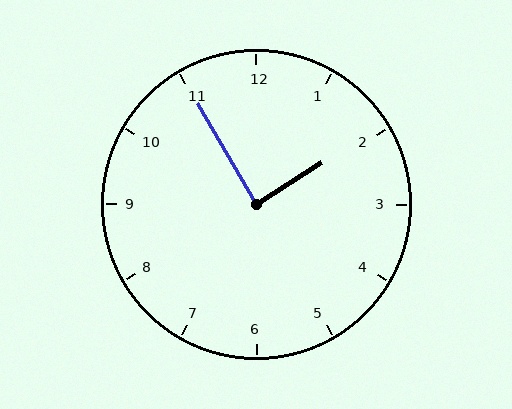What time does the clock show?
1:55.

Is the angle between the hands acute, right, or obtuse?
It is right.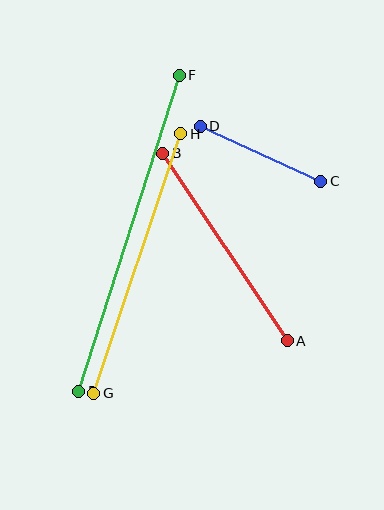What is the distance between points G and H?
The distance is approximately 274 pixels.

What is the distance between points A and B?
The distance is approximately 225 pixels.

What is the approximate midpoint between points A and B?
The midpoint is at approximately (225, 247) pixels.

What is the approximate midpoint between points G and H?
The midpoint is at approximately (137, 264) pixels.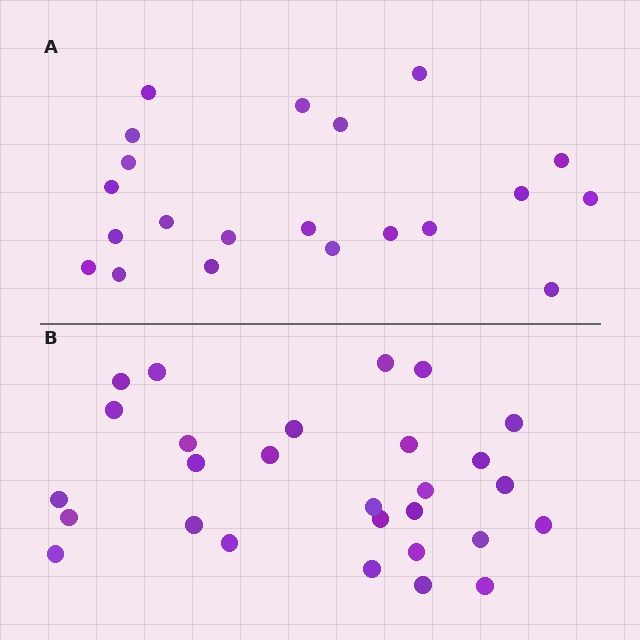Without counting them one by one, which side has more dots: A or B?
Region B (the bottom region) has more dots.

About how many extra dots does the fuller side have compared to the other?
Region B has roughly 8 or so more dots than region A.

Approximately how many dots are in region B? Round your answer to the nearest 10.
About 30 dots. (The exact count is 28, which rounds to 30.)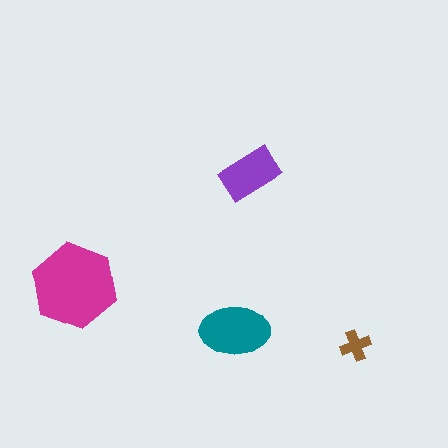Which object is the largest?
The magenta hexagon.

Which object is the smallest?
The brown cross.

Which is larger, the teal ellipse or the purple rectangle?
The teal ellipse.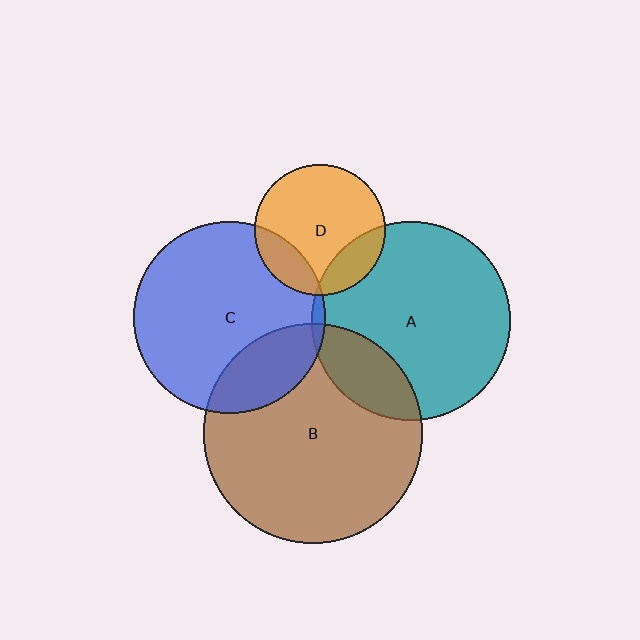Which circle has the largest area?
Circle B (brown).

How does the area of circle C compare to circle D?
Approximately 2.1 times.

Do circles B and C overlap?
Yes.